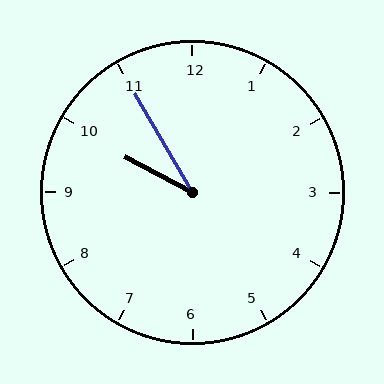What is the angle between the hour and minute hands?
Approximately 32 degrees.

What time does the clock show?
9:55.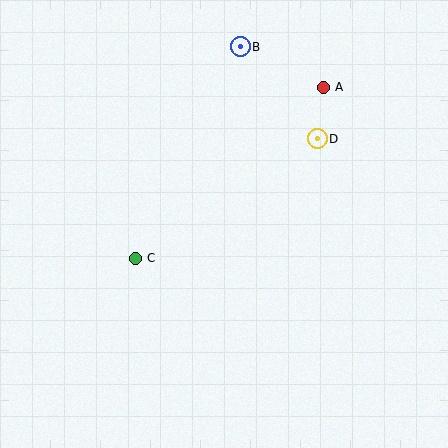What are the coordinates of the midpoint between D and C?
The midpoint between D and C is at (226, 198).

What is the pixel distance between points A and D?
The distance between A and D is 52 pixels.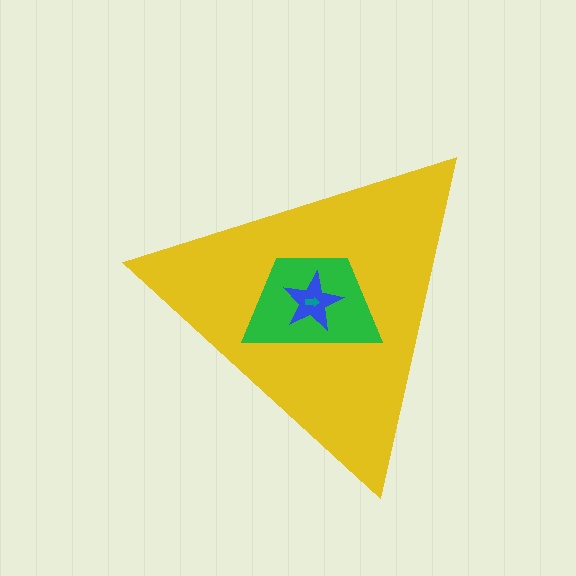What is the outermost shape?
The yellow triangle.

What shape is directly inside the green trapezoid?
The blue star.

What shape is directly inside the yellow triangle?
The green trapezoid.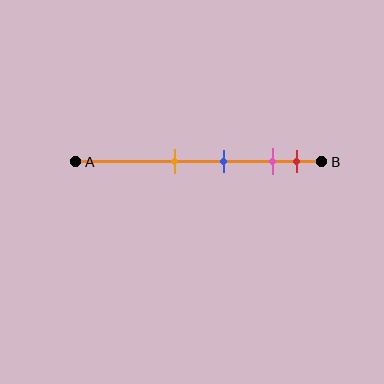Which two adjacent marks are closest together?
The pink and red marks are the closest adjacent pair.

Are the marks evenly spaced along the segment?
No, the marks are not evenly spaced.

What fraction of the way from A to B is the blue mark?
The blue mark is approximately 60% (0.6) of the way from A to B.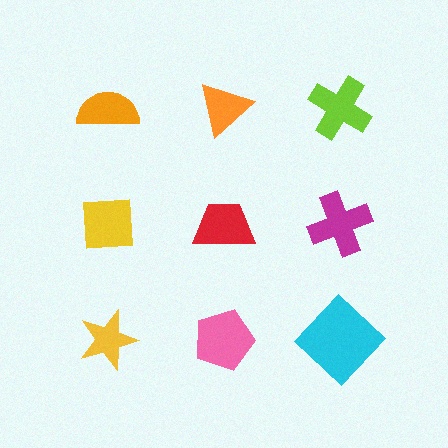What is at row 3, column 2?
A pink pentagon.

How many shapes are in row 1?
3 shapes.